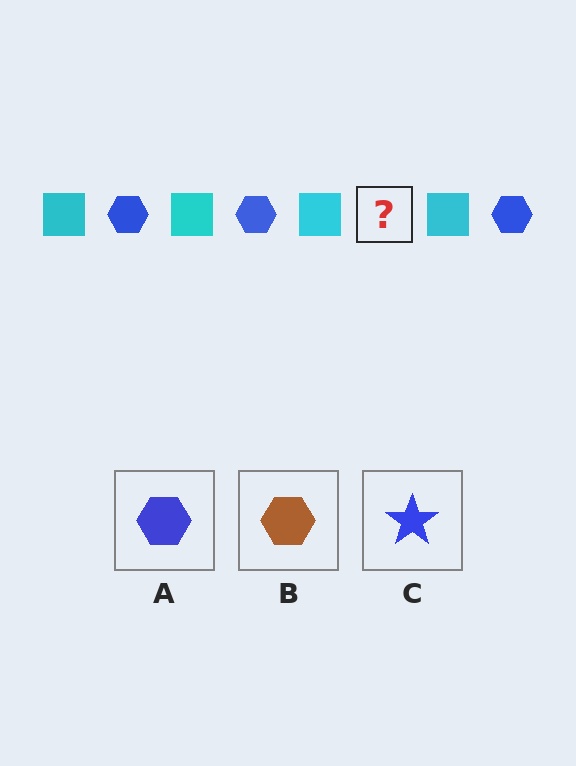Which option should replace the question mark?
Option A.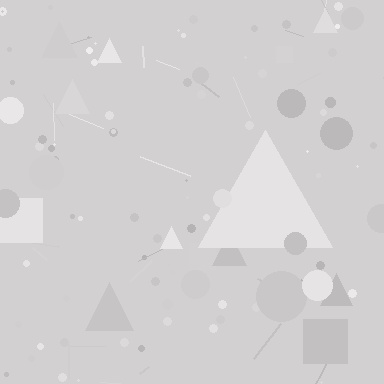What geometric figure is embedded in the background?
A triangle is embedded in the background.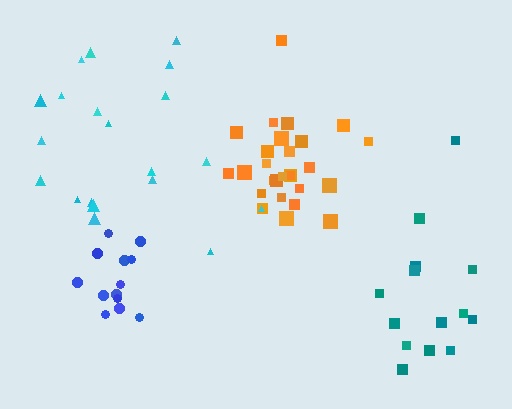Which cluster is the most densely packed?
Blue.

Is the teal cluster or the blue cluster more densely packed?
Blue.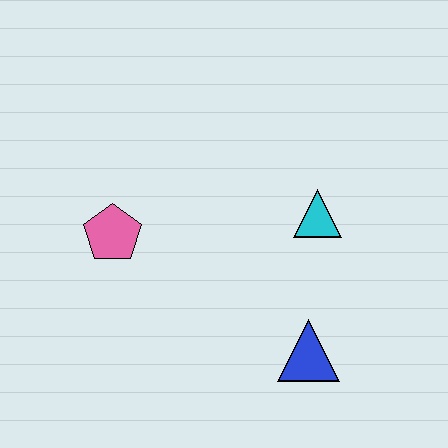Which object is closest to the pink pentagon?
The cyan triangle is closest to the pink pentagon.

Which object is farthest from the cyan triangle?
The pink pentagon is farthest from the cyan triangle.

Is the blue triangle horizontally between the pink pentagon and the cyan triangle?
Yes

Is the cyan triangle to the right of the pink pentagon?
Yes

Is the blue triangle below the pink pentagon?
Yes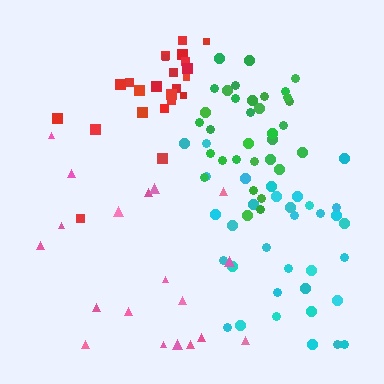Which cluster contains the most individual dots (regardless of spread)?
Cyan (34).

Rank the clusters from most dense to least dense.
green, red, cyan, pink.